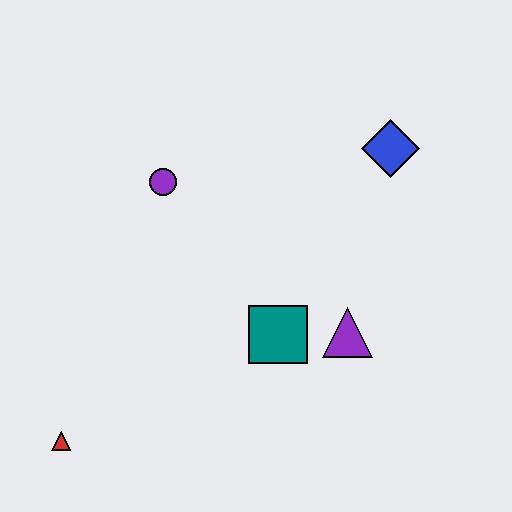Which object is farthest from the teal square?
The red triangle is farthest from the teal square.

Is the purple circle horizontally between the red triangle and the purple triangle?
Yes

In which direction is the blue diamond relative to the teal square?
The blue diamond is above the teal square.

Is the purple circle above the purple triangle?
Yes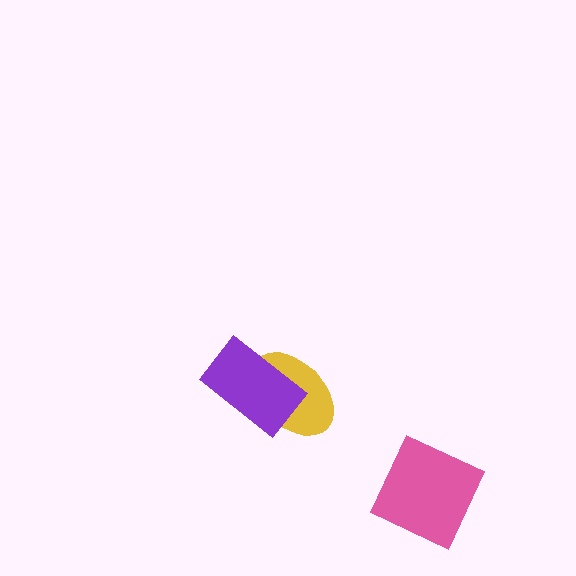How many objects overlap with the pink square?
0 objects overlap with the pink square.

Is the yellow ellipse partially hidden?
Yes, it is partially covered by another shape.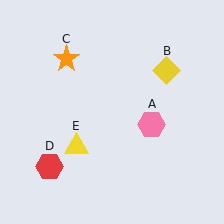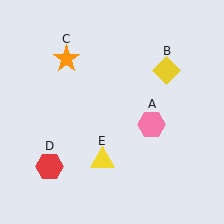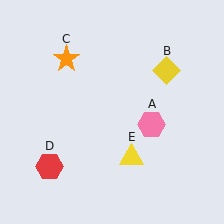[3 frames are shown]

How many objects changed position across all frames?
1 object changed position: yellow triangle (object E).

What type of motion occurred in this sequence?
The yellow triangle (object E) rotated counterclockwise around the center of the scene.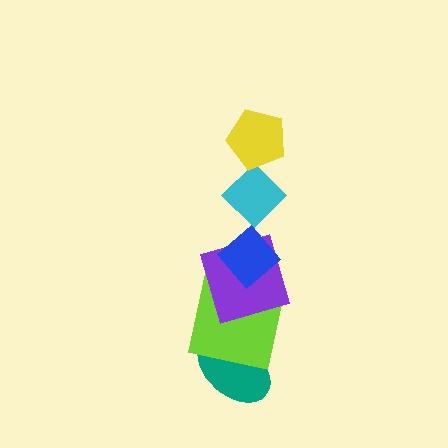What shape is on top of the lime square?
The purple square is on top of the lime square.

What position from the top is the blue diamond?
The blue diamond is 3rd from the top.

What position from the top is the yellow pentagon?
The yellow pentagon is 1st from the top.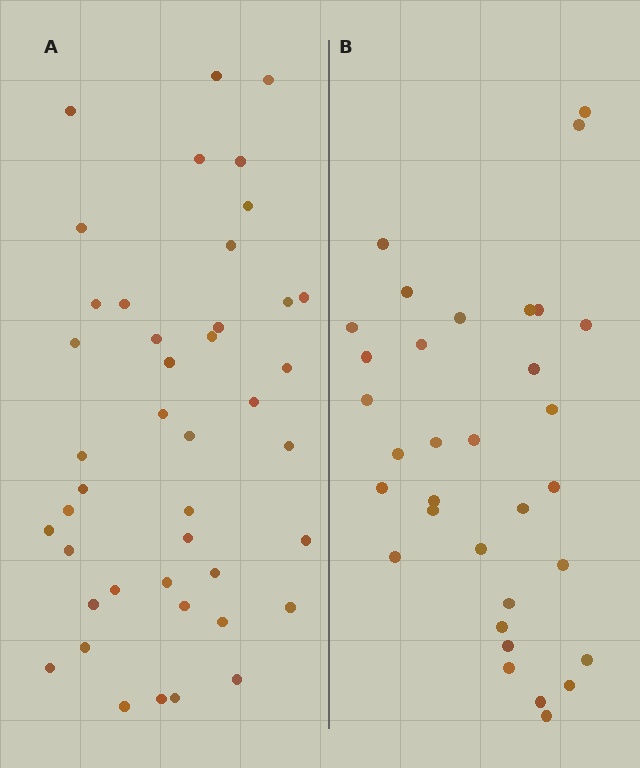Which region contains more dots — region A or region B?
Region A (the left region) has more dots.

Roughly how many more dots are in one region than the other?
Region A has roughly 10 or so more dots than region B.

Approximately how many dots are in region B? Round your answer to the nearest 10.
About 30 dots. (The exact count is 33, which rounds to 30.)